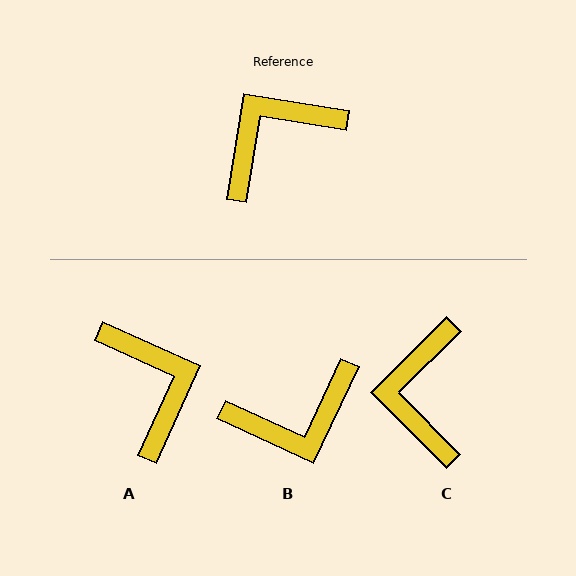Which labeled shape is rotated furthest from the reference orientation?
B, about 164 degrees away.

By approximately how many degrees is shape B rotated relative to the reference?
Approximately 164 degrees counter-clockwise.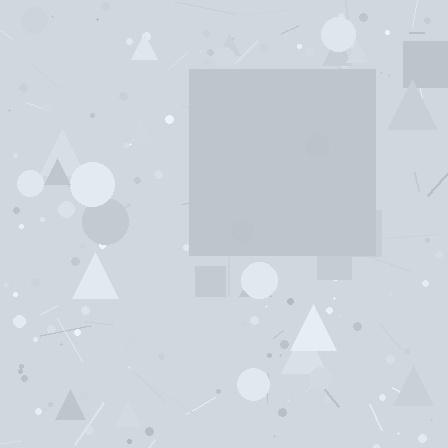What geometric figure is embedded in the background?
A square is embedded in the background.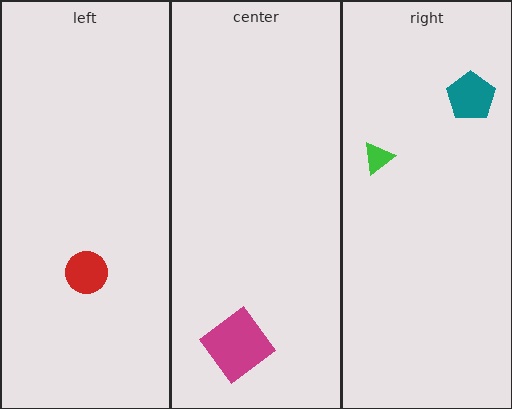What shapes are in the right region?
The green triangle, the teal pentagon.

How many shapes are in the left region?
1.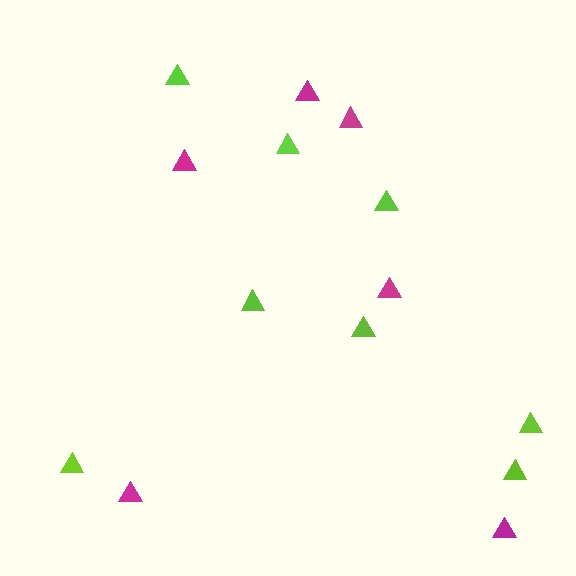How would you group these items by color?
There are 2 groups: one group of magenta triangles (6) and one group of lime triangles (8).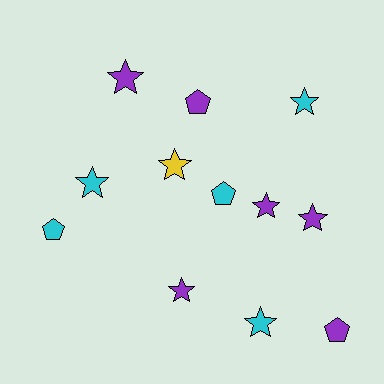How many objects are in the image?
There are 12 objects.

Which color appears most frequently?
Purple, with 6 objects.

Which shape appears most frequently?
Star, with 8 objects.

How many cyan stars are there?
There are 3 cyan stars.